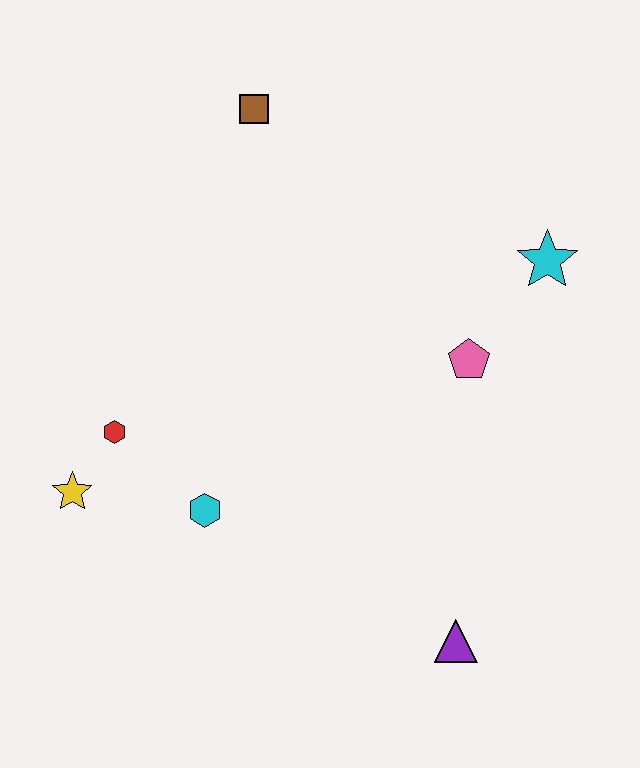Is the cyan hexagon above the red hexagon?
No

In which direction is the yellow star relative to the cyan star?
The yellow star is to the left of the cyan star.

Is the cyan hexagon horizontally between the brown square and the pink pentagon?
No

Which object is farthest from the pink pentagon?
The yellow star is farthest from the pink pentagon.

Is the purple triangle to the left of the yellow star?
No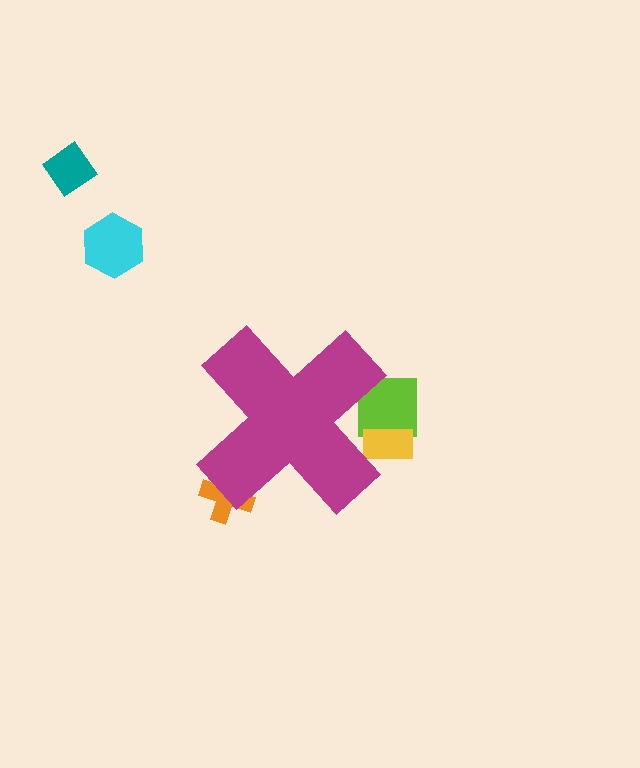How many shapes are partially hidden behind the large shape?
3 shapes are partially hidden.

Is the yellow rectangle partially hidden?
Yes, the yellow rectangle is partially hidden behind the magenta cross.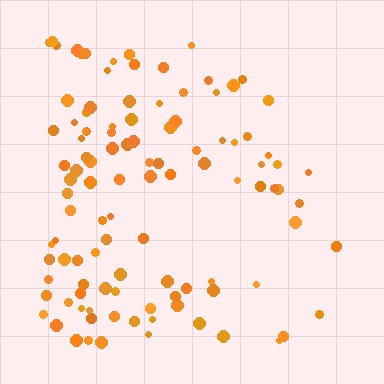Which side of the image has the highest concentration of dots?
The left.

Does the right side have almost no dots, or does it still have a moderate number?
Still a moderate number, just noticeably fewer than the left.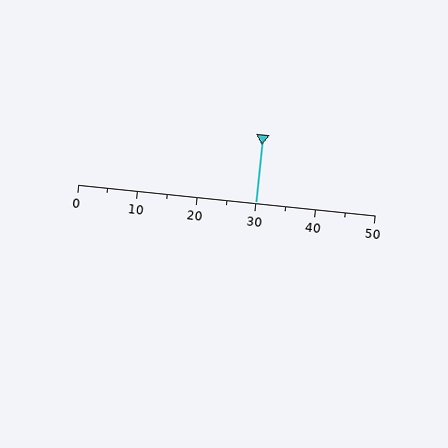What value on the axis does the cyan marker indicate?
The marker indicates approximately 30.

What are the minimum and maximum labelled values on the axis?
The axis runs from 0 to 50.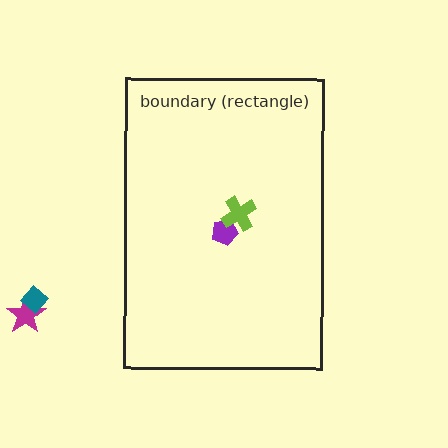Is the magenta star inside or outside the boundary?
Outside.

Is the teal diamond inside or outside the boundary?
Outside.